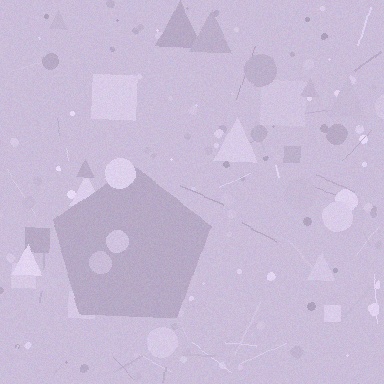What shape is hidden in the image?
A pentagon is hidden in the image.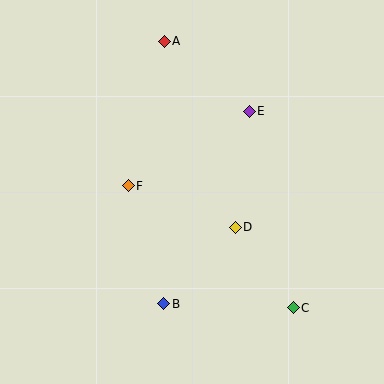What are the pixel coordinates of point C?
Point C is at (293, 308).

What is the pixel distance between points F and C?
The distance between F and C is 206 pixels.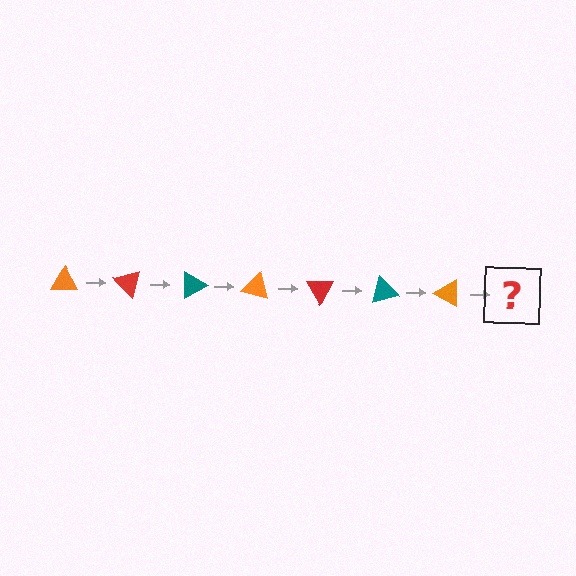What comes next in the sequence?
The next element should be a red triangle, rotated 315 degrees from the start.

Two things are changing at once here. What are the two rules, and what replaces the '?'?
The two rules are that it rotates 45 degrees each step and the color cycles through orange, red, and teal. The '?' should be a red triangle, rotated 315 degrees from the start.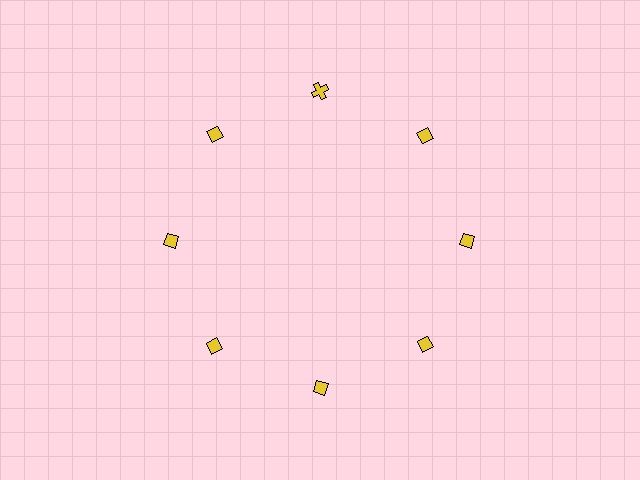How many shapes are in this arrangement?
There are 8 shapes arranged in a ring pattern.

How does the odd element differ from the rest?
It has a different shape: cross instead of diamond.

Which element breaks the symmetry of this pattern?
The yellow cross at roughly the 12 o'clock position breaks the symmetry. All other shapes are yellow diamonds.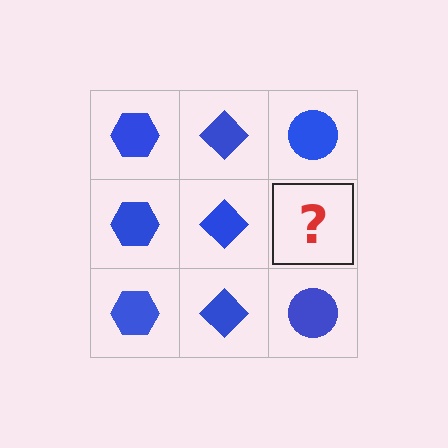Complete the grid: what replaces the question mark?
The question mark should be replaced with a blue circle.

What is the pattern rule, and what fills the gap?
The rule is that each column has a consistent shape. The gap should be filled with a blue circle.